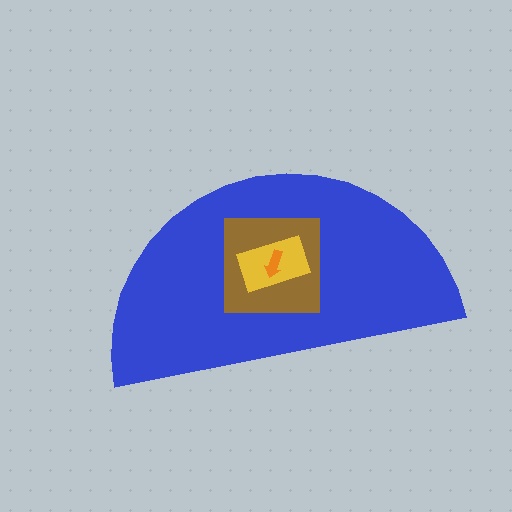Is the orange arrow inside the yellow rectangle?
Yes.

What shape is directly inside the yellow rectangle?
The orange arrow.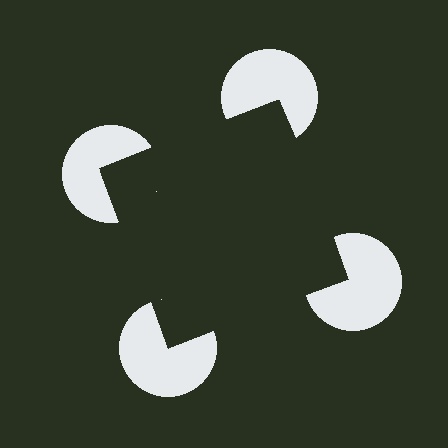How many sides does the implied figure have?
4 sides.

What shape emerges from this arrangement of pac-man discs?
An illusory square — its edges are inferred from the aligned wedge cuts in the pac-man discs, not physically drawn.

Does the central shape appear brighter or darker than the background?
It typically appears slightly darker than the background, even though no actual brightness change is drawn.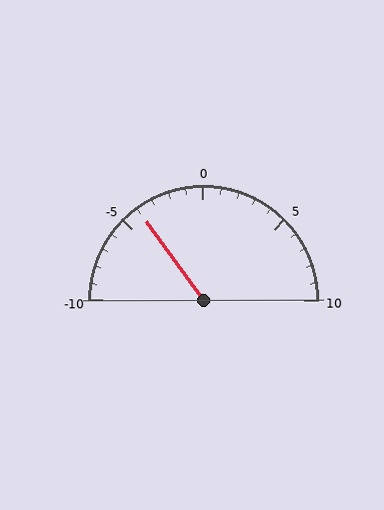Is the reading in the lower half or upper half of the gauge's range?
The reading is in the lower half of the range (-10 to 10).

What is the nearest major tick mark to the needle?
The nearest major tick mark is -5.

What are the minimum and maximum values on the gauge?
The gauge ranges from -10 to 10.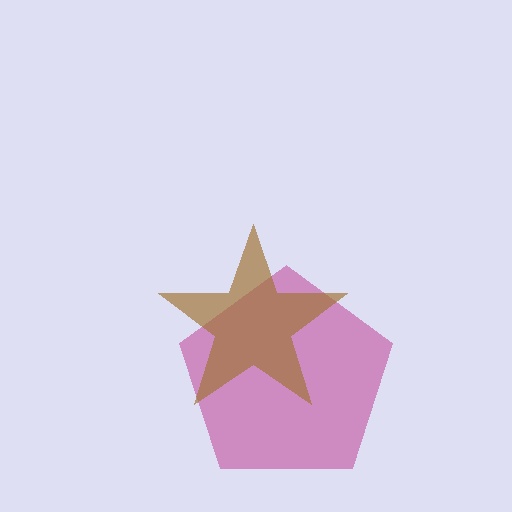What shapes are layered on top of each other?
The layered shapes are: a magenta pentagon, a brown star.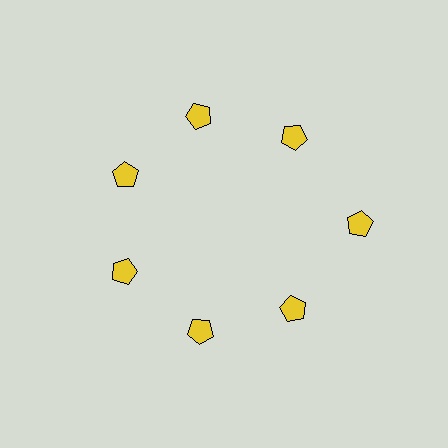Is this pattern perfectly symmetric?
No. The 7 yellow pentagons are arranged in a ring, but one element near the 3 o'clock position is pushed outward from the center, breaking the 7-fold rotational symmetry.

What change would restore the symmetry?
The symmetry would be restored by moving it inward, back onto the ring so that all 7 pentagons sit at equal angles and equal distance from the center.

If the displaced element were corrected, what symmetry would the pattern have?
It would have 7-fold rotational symmetry — the pattern would map onto itself every 51 degrees.